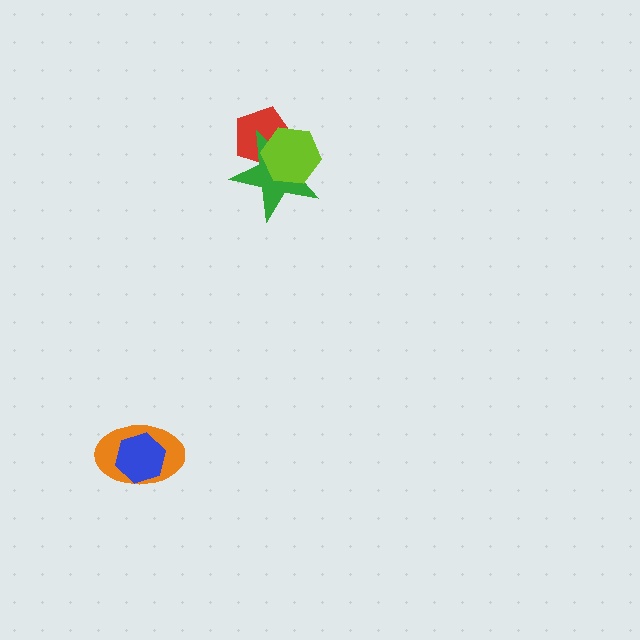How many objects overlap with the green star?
2 objects overlap with the green star.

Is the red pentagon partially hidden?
Yes, it is partially covered by another shape.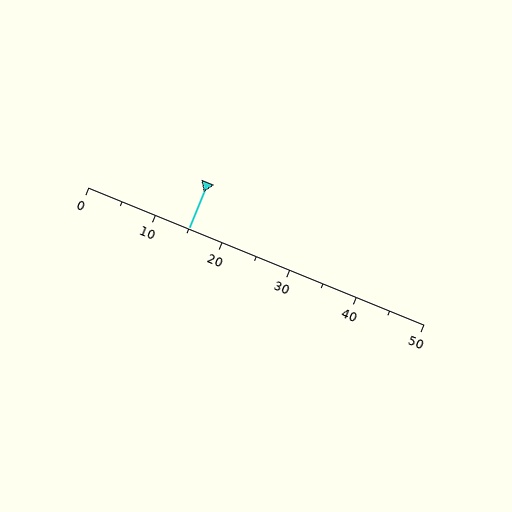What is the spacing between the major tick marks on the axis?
The major ticks are spaced 10 apart.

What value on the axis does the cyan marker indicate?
The marker indicates approximately 15.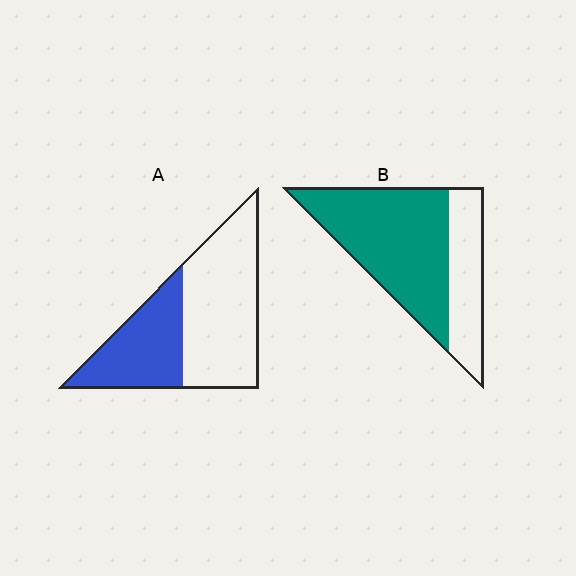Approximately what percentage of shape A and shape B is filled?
A is approximately 40% and B is approximately 70%.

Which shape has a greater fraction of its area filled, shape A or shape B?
Shape B.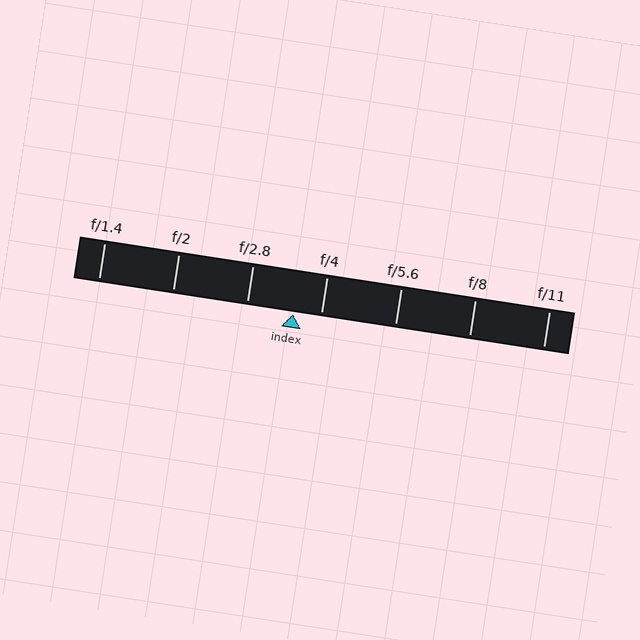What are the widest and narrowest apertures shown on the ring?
The widest aperture shown is f/1.4 and the narrowest is f/11.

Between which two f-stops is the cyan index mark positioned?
The index mark is between f/2.8 and f/4.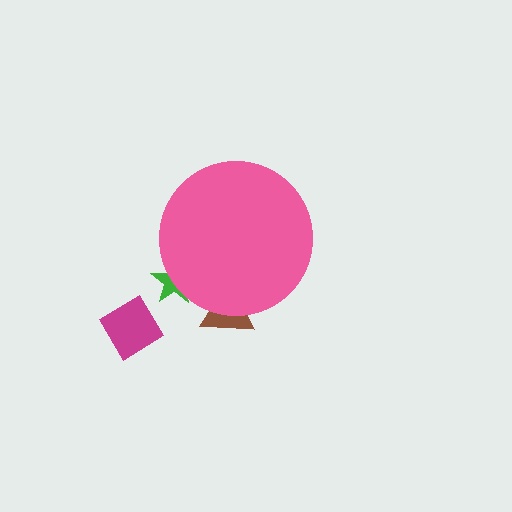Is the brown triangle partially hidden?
Yes, the brown triangle is partially hidden behind the pink circle.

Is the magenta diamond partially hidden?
No, the magenta diamond is fully visible.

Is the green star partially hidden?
Yes, the green star is partially hidden behind the pink circle.